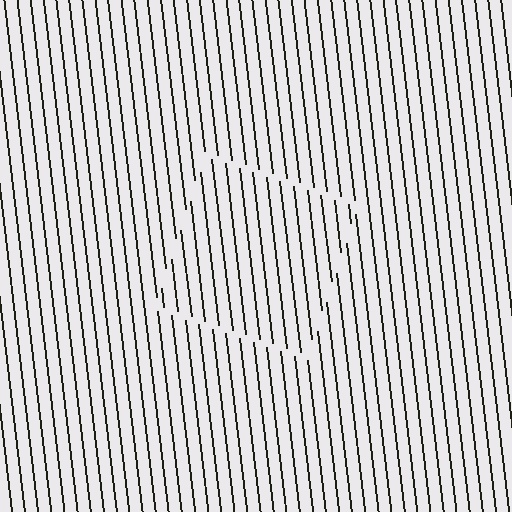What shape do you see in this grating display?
An illusory square. The interior of the shape contains the same grating, shifted by half a period — the contour is defined by the phase discontinuity where line-ends from the inner and outer gratings abut.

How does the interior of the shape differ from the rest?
The interior of the shape contains the same grating, shifted by half a period — the contour is defined by the phase discontinuity where line-ends from the inner and outer gratings abut.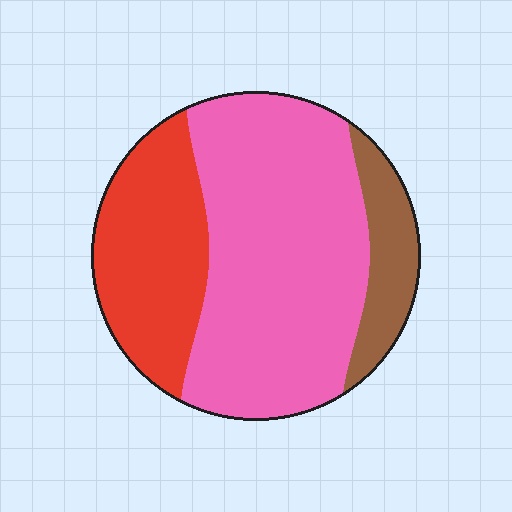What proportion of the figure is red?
Red covers 28% of the figure.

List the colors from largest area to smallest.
From largest to smallest: pink, red, brown.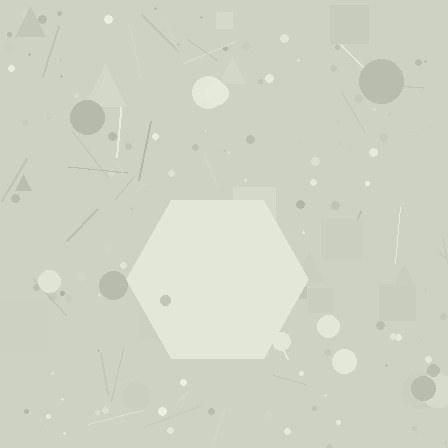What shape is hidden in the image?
A hexagon is hidden in the image.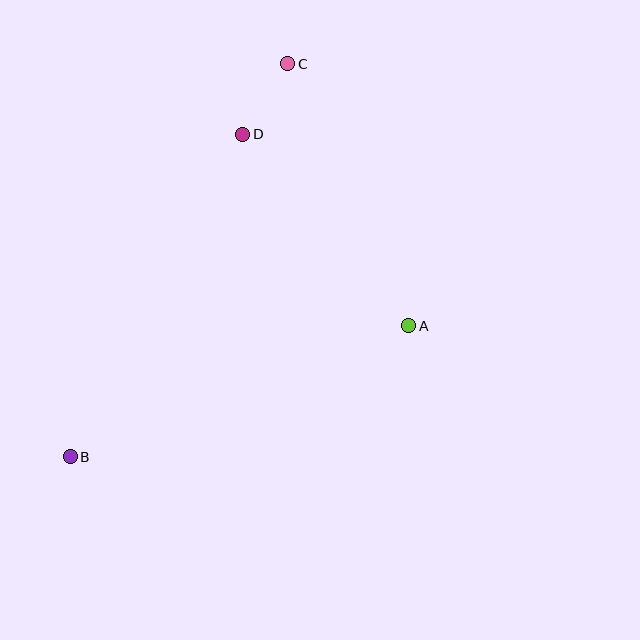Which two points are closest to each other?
Points C and D are closest to each other.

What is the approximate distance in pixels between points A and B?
The distance between A and B is approximately 363 pixels.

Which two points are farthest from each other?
Points B and C are farthest from each other.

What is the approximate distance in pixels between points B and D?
The distance between B and D is approximately 365 pixels.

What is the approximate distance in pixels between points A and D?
The distance between A and D is approximately 253 pixels.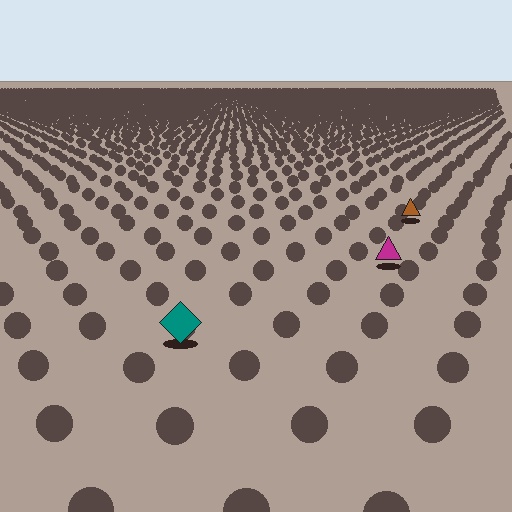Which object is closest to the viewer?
The teal diamond is closest. The texture marks near it are larger and more spread out.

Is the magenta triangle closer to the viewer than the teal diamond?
No. The teal diamond is closer — you can tell from the texture gradient: the ground texture is coarser near it.